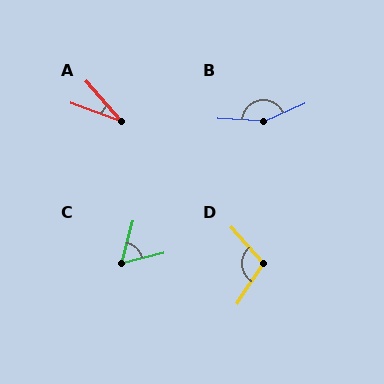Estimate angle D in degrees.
Approximately 105 degrees.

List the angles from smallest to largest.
A (29°), C (61°), D (105°), B (153°).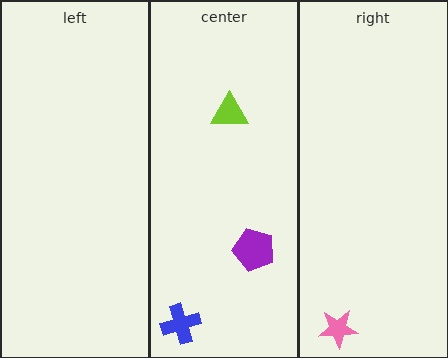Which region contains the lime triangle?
The center region.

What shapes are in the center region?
The blue cross, the purple pentagon, the lime triangle.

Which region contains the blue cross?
The center region.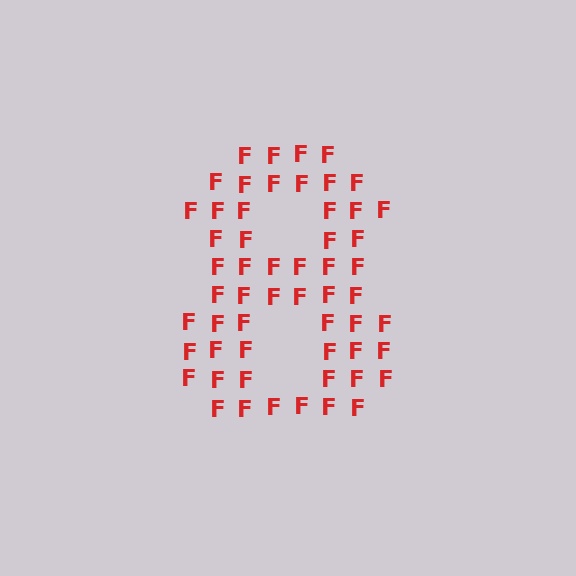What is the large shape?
The large shape is the digit 8.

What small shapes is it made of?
It is made of small letter F's.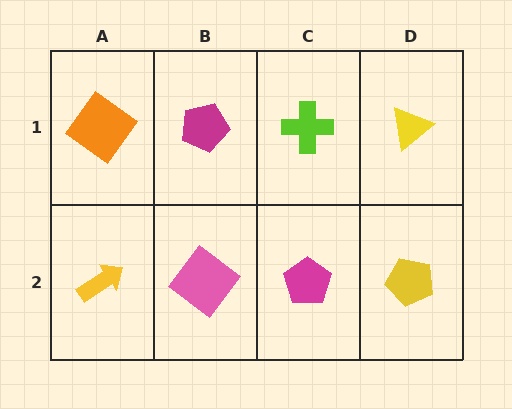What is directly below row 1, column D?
A yellow pentagon.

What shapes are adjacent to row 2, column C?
A lime cross (row 1, column C), a pink diamond (row 2, column B), a yellow pentagon (row 2, column D).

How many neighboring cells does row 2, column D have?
2.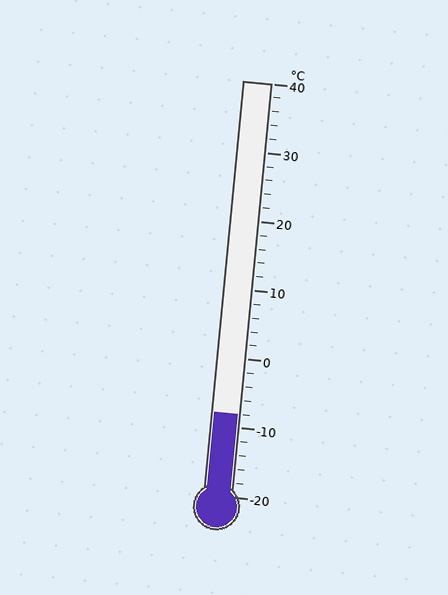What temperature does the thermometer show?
The thermometer shows approximately -8°C.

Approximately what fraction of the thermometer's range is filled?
The thermometer is filled to approximately 20% of its range.